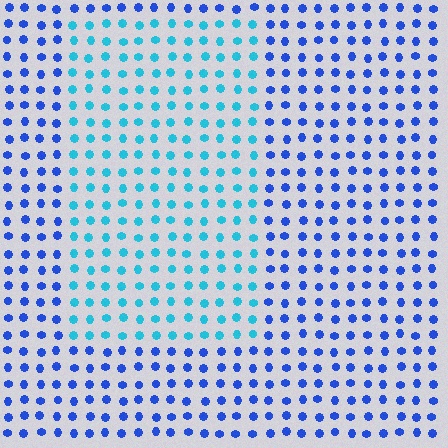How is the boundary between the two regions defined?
The boundary is defined purely by a slight shift in hue (about 38 degrees). Spacing, size, and orientation are identical on both sides.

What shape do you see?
I see a rectangle.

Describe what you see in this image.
The image is filled with small blue elements in a uniform arrangement. A rectangle-shaped region is visible where the elements are tinted to a slightly different hue, forming a subtle color boundary.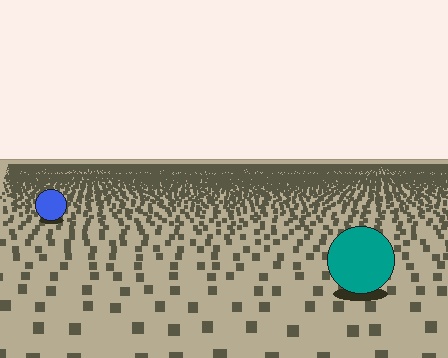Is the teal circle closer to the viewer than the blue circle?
Yes. The teal circle is closer — you can tell from the texture gradient: the ground texture is coarser near it.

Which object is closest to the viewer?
The teal circle is closest. The texture marks near it are larger and more spread out.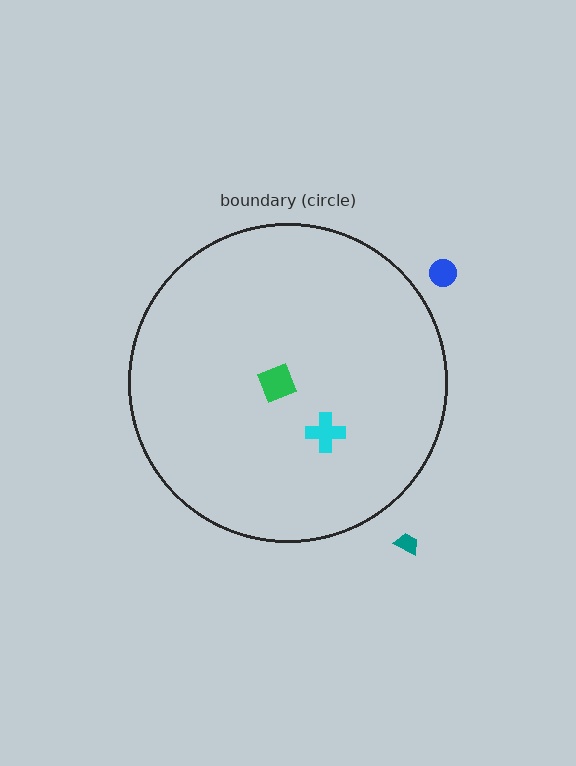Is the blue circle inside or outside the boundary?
Outside.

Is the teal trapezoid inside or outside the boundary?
Outside.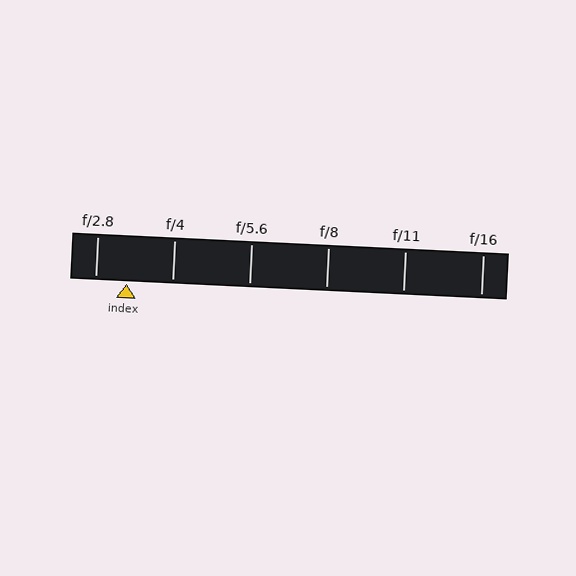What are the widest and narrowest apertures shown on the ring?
The widest aperture shown is f/2.8 and the narrowest is f/16.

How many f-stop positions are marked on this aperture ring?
There are 6 f-stop positions marked.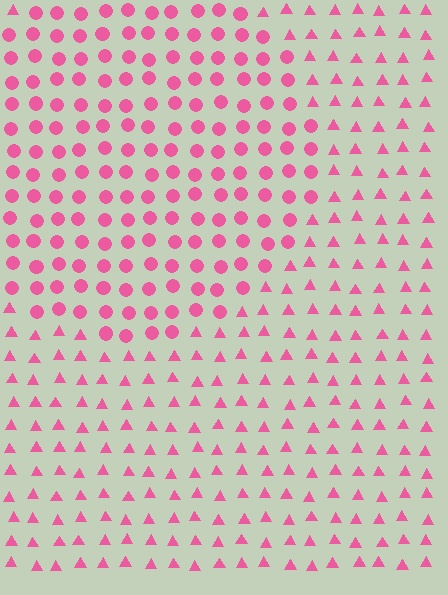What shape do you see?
I see a circle.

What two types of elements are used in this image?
The image uses circles inside the circle region and triangles outside it.